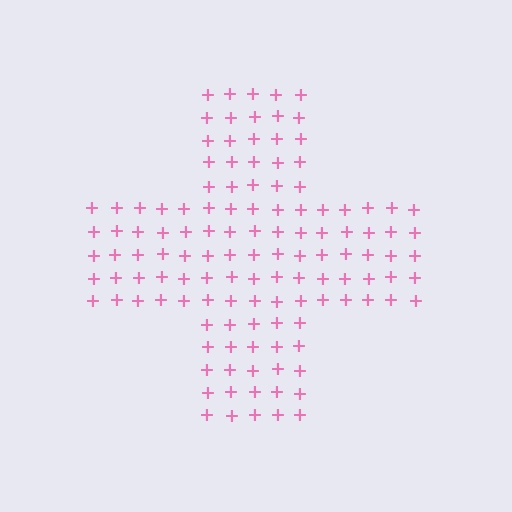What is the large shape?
The large shape is a cross.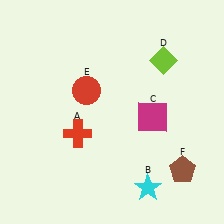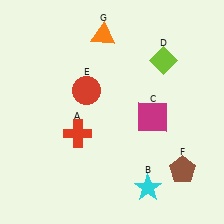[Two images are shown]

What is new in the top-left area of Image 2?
An orange triangle (G) was added in the top-left area of Image 2.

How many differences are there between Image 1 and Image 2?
There is 1 difference between the two images.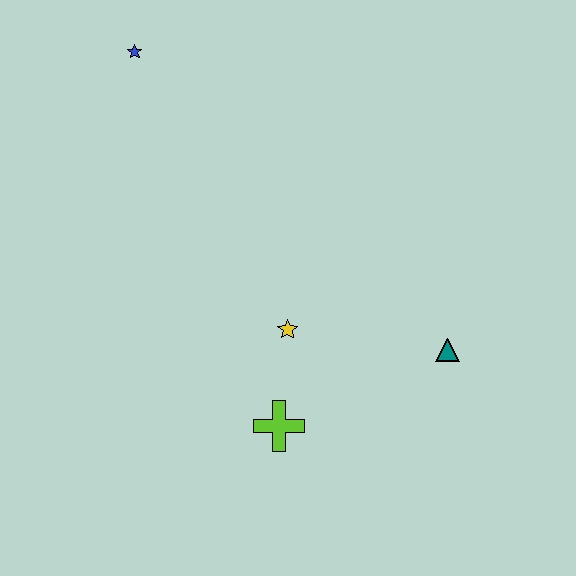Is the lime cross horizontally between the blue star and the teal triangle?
Yes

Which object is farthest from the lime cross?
The blue star is farthest from the lime cross.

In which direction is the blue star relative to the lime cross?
The blue star is above the lime cross.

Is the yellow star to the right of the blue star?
Yes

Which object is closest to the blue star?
The yellow star is closest to the blue star.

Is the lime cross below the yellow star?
Yes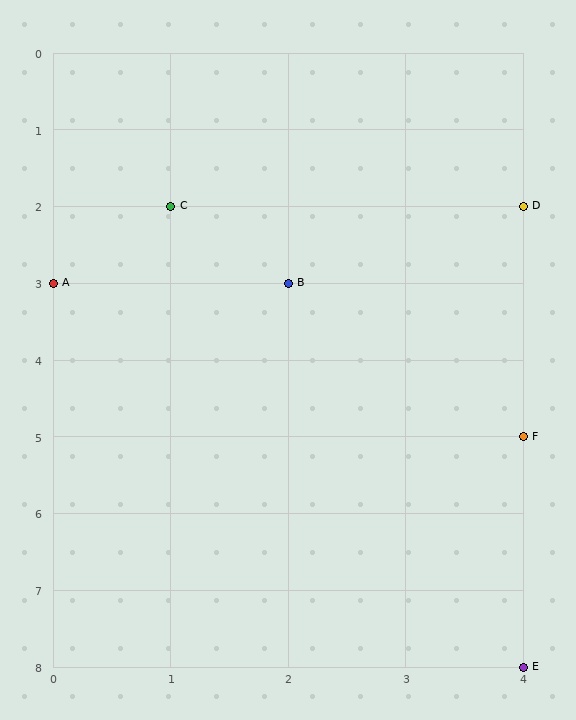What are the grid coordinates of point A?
Point A is at grid coordinates (0, 3).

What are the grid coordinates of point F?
Point F is at grid coordinates (4, 5).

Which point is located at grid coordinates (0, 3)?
Point A is at (0, 3).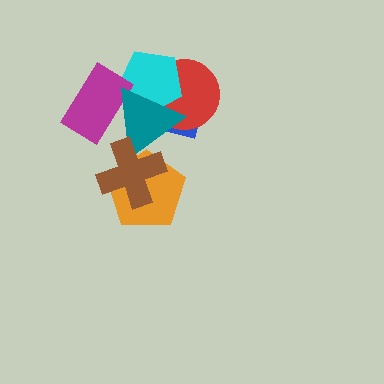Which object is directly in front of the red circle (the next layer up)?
The cyan pentagon is directly in front of the red circle.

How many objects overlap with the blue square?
4 objects overlap with the blue square.